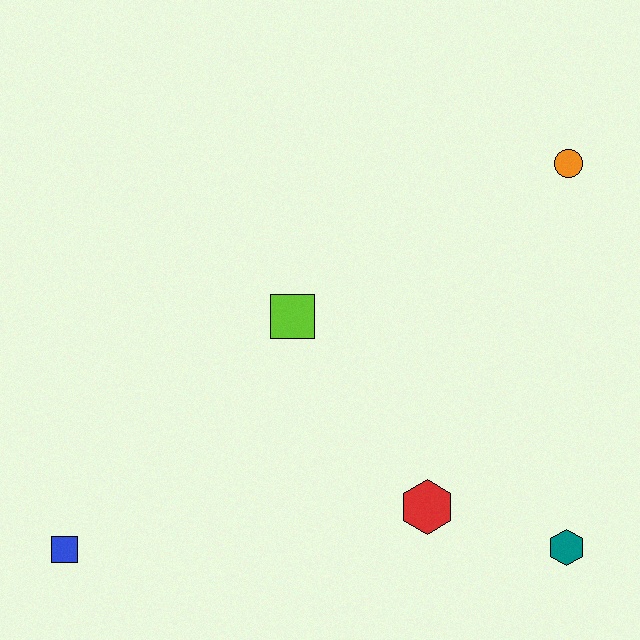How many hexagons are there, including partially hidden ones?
There are 2 hexagons.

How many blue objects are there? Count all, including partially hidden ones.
There is 1 blue object.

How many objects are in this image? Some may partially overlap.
There are 5 objects.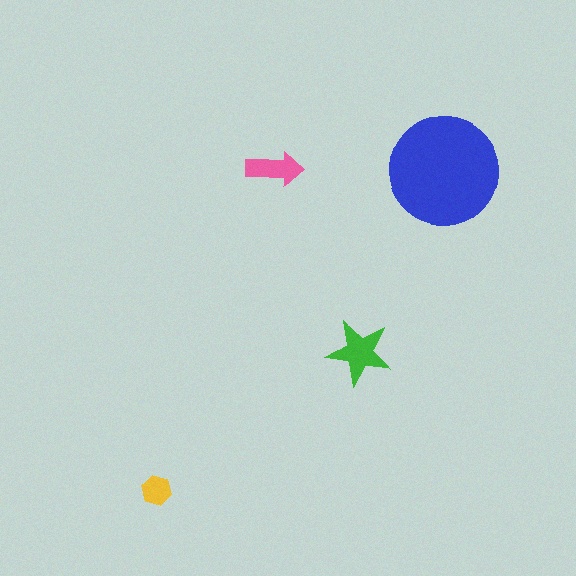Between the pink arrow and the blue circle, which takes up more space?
The blue circle.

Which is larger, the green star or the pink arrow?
The green star.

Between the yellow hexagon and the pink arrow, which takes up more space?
The pink arrow.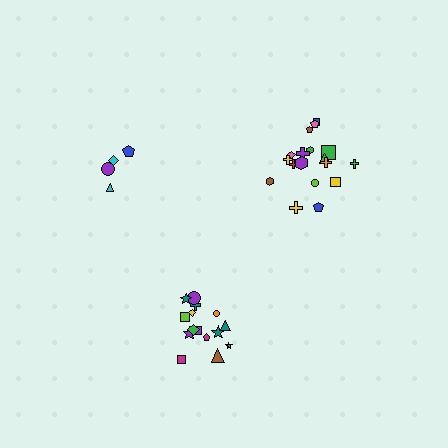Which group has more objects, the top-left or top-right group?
The top-right group.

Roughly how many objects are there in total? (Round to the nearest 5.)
Roughly 35 objects in total.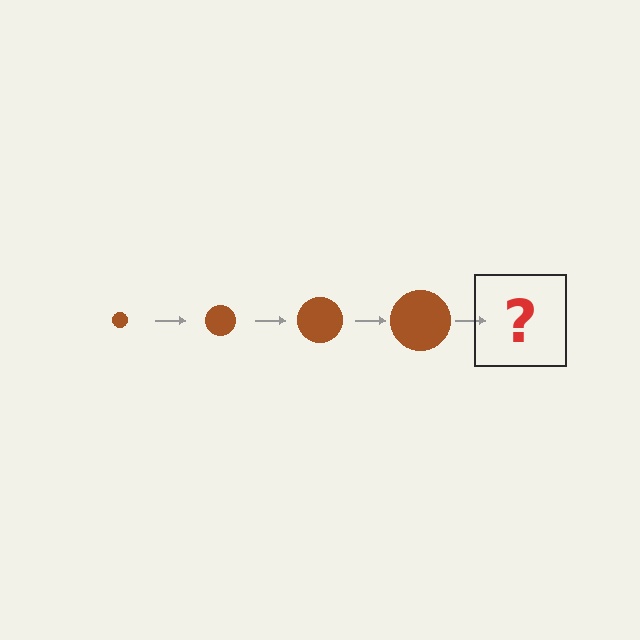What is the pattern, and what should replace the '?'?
The pattern is that the circle gets progressively larger each step. The '?' should be a brown circle, larger than the previous one.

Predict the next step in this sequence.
The next step is a brown circle, larger than the previous one.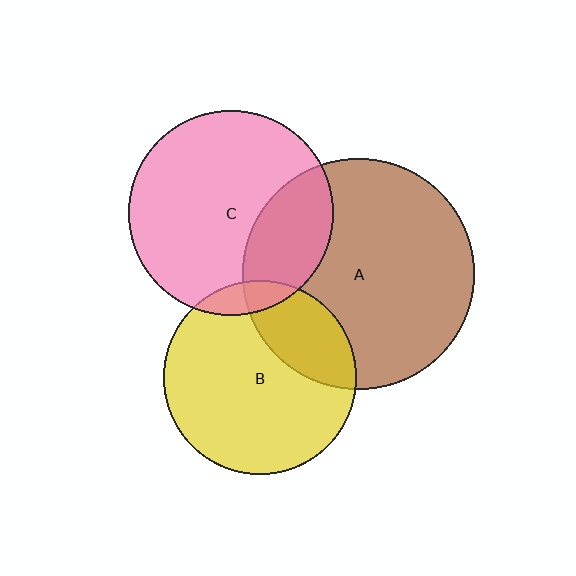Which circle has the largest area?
Circle A (brown).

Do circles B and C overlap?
Yes.